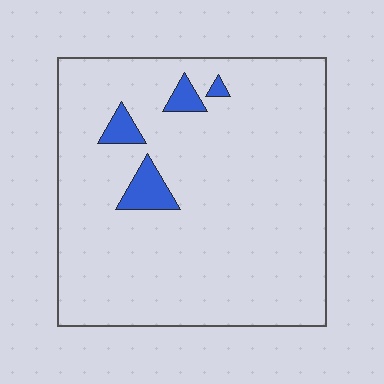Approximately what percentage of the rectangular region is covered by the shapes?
Approximately 5%.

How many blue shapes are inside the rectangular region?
4.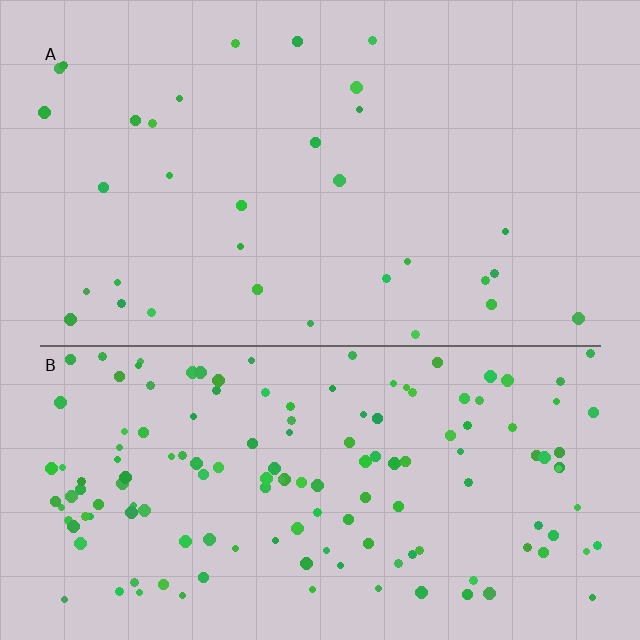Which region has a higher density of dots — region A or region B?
B (the bottom).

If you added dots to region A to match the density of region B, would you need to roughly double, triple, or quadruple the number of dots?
Approximately quadruple.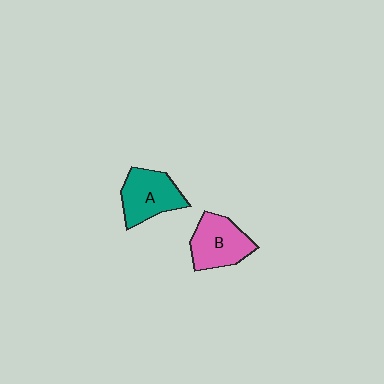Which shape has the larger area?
Shape B (pink).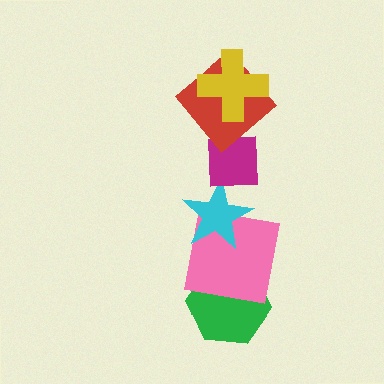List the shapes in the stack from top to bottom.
From top to bottom: the yellow cross, the red diamond, the magenta square, the cyan star, the pink square, the green hexagon.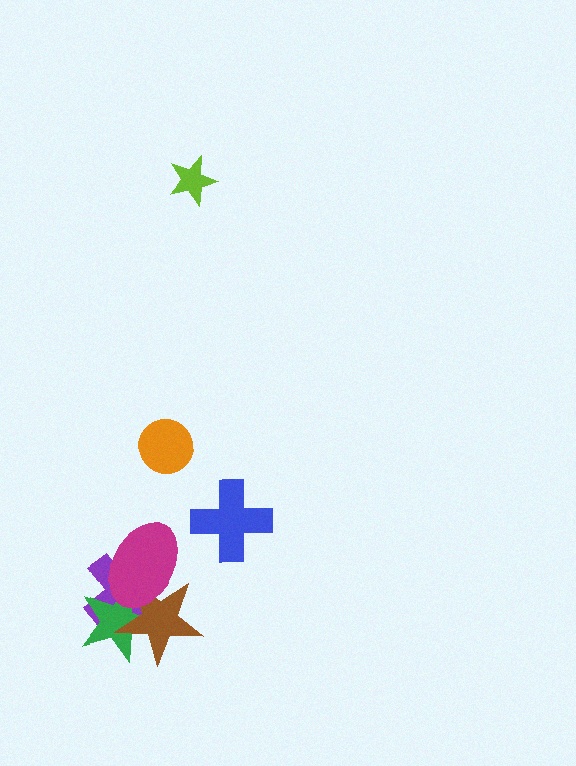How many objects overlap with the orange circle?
0 objects overlap with the orange circle.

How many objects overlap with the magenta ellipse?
3 objects overlap with the magenta ellipse.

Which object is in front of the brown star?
The magenta ellipse is in front of the brown star.